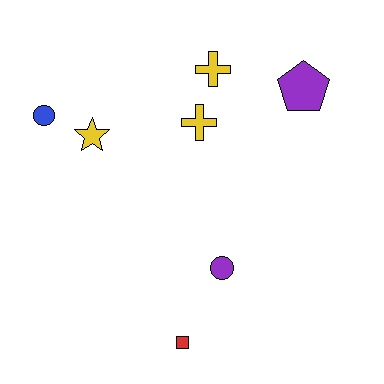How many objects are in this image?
There are 7 objects.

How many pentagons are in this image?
There is 1 pentagon.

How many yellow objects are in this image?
There are 3 yellow objects.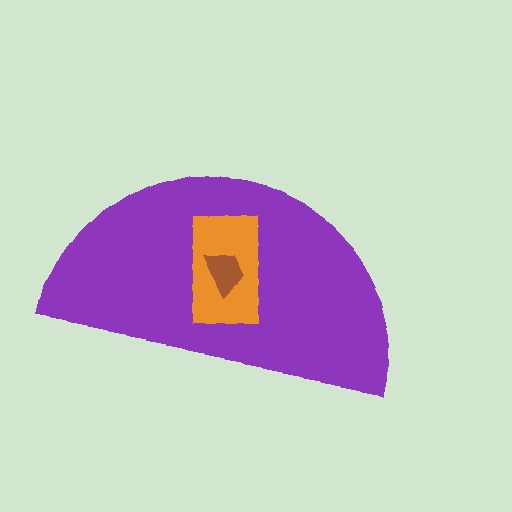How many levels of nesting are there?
3.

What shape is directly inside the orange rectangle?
The brown trapezoid.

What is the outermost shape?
The purple semicircle.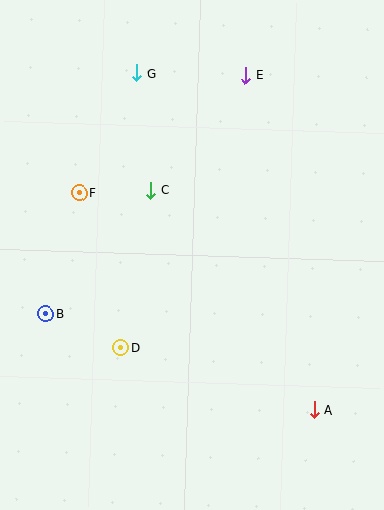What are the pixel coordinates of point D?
Point D is at (121, 348).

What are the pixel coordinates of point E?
Point E is at (245, 75).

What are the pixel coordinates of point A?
Point A is at (314, 410).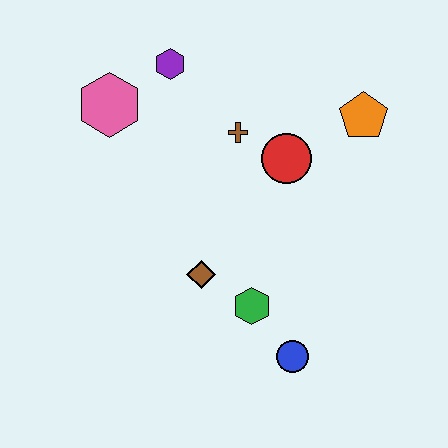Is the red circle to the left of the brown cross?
No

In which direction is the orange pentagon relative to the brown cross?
The orange pentagon is to the right of the brown cross.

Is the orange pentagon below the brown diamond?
No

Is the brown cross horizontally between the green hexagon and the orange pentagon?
No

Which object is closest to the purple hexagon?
The pink hexagon is closest to the purple hexagon.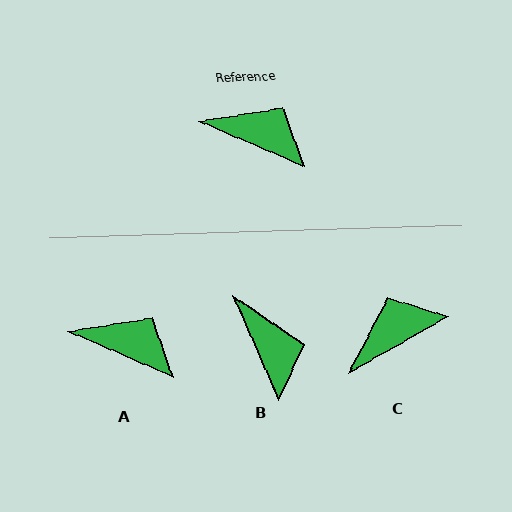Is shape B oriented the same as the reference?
No, it is off by about 44 degrees.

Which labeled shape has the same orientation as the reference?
A.